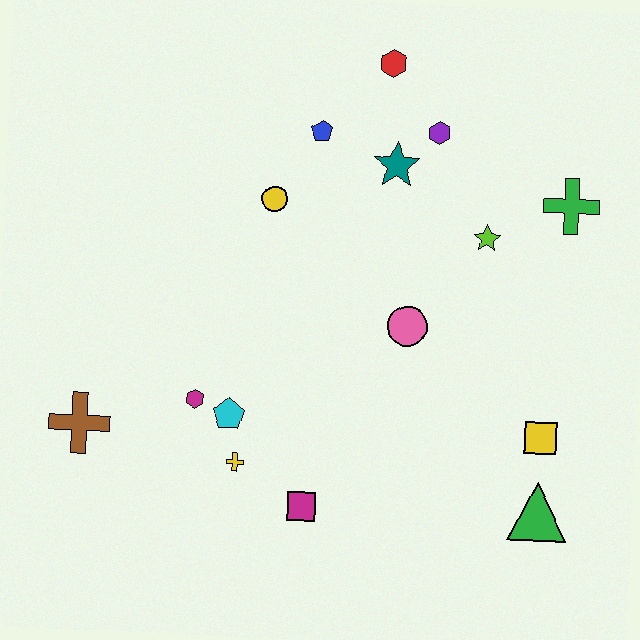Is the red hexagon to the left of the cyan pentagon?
No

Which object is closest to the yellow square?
The green triangle is closest to the yellow square.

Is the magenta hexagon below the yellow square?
No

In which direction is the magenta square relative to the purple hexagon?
The magenta square is below the purple hexagon.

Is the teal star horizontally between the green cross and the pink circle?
No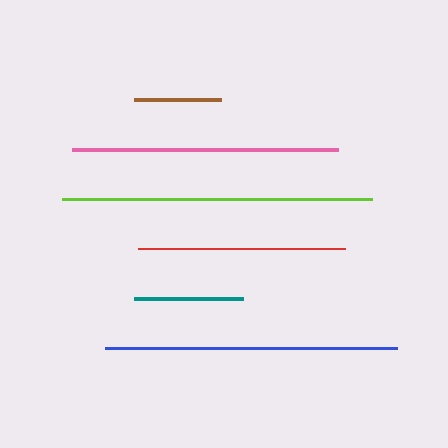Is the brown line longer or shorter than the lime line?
The lime line is longer than the brown line.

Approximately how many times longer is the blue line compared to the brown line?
The blue line is approximately 3.3 times the length of the brown line.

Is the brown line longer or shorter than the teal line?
The teal line is longer than the brown line.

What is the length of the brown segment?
The brown segment is approximately 87 pixels long.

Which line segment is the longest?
The lime line is the longest at approximately 310 pixels.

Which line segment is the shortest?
The brown line is the shortest at approximately 87 pixels.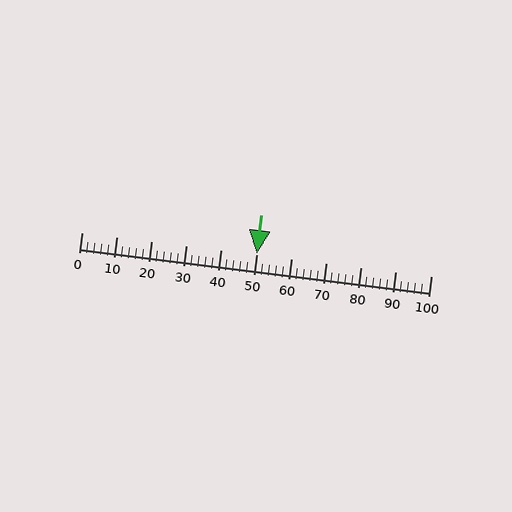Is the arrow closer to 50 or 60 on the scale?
The arrow is closer to 50.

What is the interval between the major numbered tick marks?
The major tick marks are spaced 10 units apart.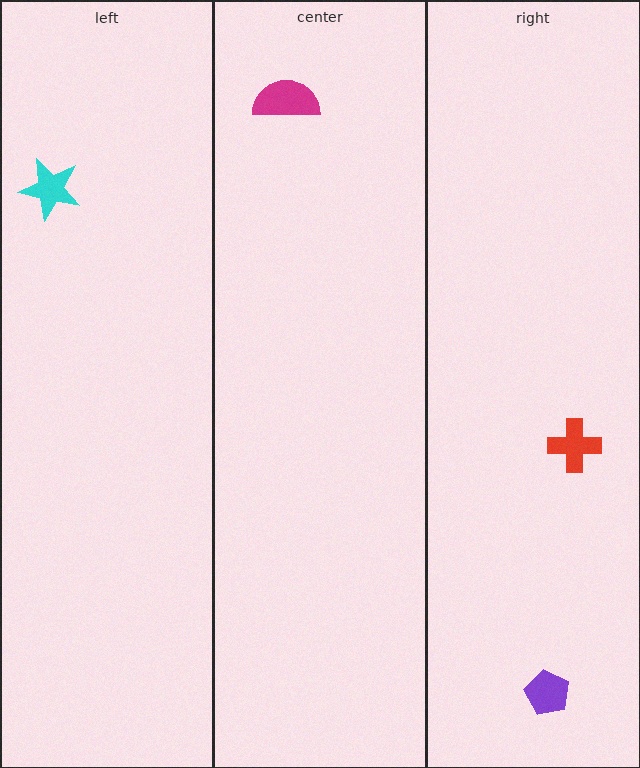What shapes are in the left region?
The cyan star.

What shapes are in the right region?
The purple pentagon, the red cross.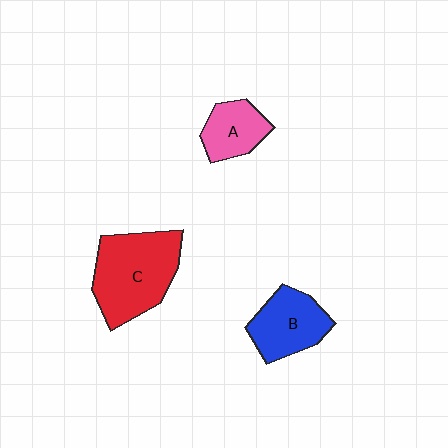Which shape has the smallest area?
Shape A (pink).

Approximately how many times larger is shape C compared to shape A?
Approximately 2.1 times.